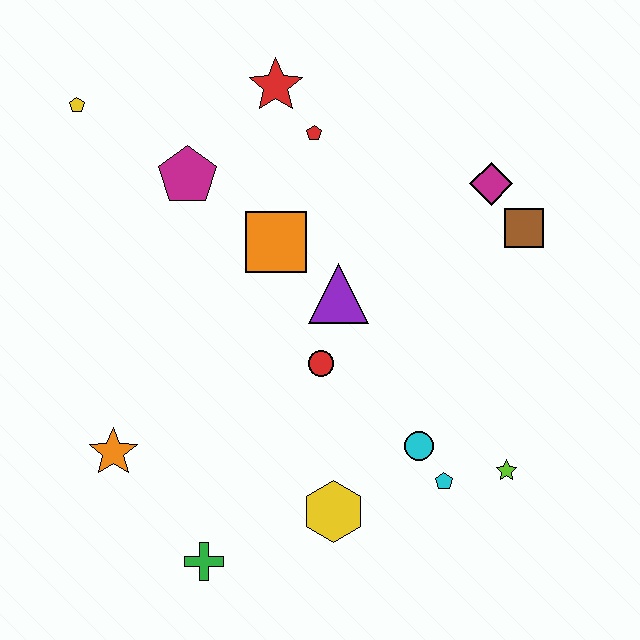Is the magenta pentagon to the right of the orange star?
Yes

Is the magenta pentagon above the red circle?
Yes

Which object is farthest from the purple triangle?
The yellow pentagon is farthest from the purple triangle.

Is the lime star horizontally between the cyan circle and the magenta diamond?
No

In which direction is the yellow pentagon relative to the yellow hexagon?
The yellow pentagon is above the yellow hexagon.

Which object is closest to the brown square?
The magenta diamond is closest to the brown square.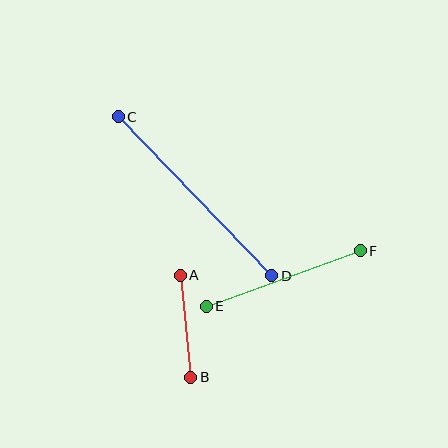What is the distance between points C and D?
The distance is approximately 221 pixels.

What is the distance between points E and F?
The distance is approximately 164 pixels.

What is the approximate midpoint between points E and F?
The midpoint is at approximately (283, 279) pixels.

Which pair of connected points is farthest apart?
Points C and D are farthest apart.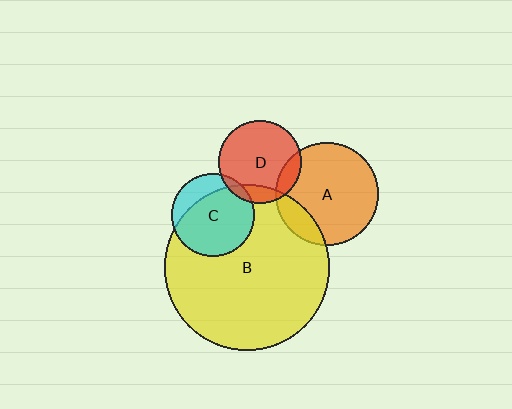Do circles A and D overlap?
Yes.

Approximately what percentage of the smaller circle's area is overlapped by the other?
Approximately 15%.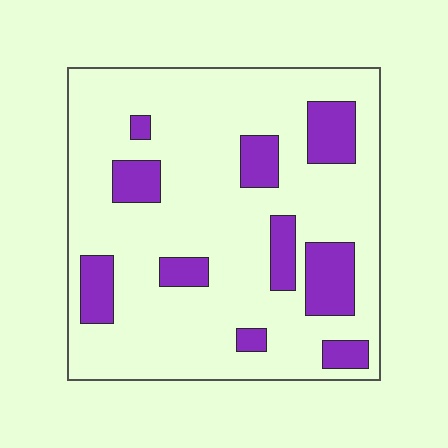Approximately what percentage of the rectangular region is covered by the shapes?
Approximately 20%.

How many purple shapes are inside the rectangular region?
10.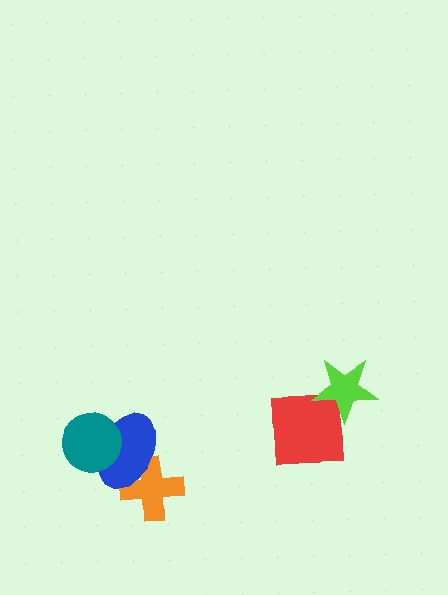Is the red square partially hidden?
Yes, it is partially covered by another shape.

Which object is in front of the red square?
The lime star is in front of the red square.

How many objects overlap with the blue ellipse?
2 objects overlap with the blue ellipse.